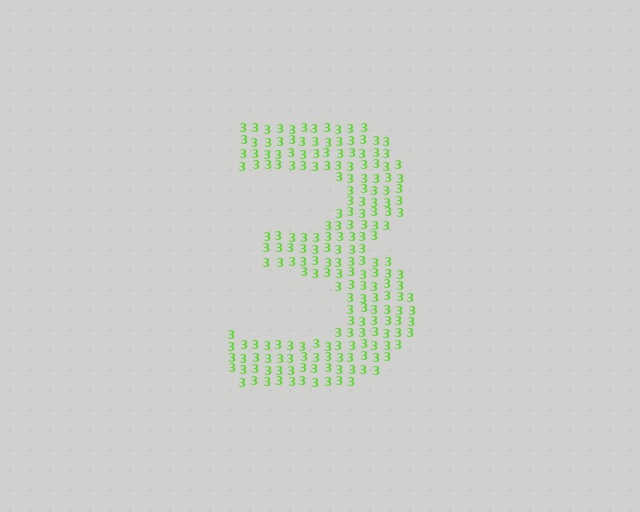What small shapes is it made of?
It is made of small digit 3's.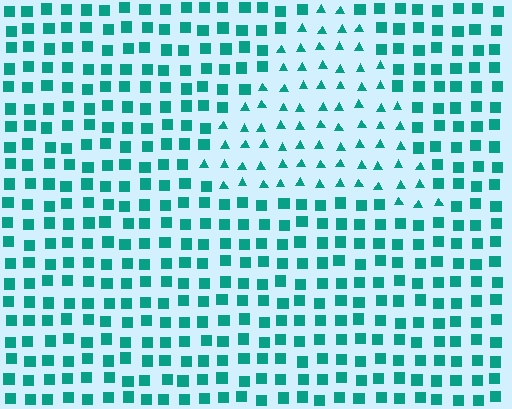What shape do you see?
I see a triangle.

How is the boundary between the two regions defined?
The boundary is defined by a change in element shape: triangles inside vs. squares outside. All elements share the same color and spacing.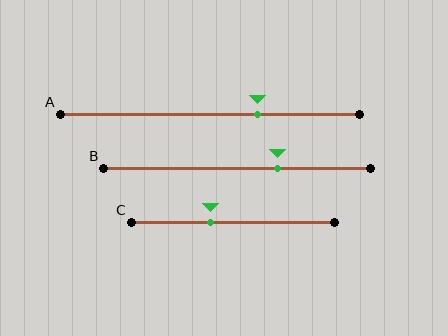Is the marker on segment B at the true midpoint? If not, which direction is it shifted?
No, the marker on segment B is shifted to the right by about 15% of the segment length.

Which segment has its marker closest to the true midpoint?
Segment C has its marker closest to the true midpoint.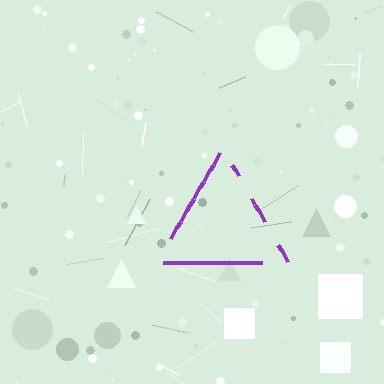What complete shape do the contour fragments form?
The contour fragments form a triangle.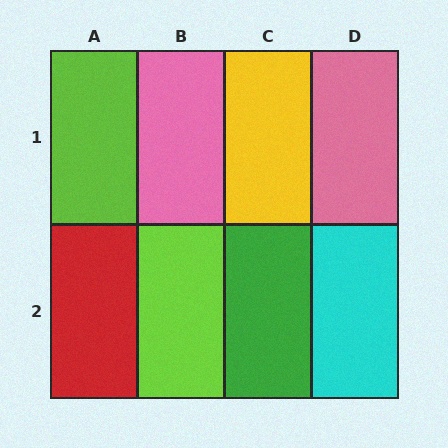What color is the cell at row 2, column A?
Red.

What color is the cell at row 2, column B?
Lime.